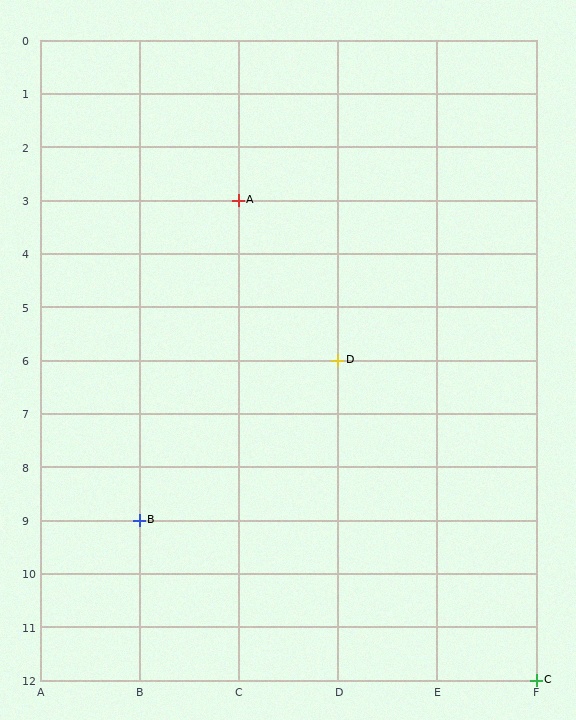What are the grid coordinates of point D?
Point D is at grid coordinates (D, 6).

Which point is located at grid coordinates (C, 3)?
Point A is at (C, 3).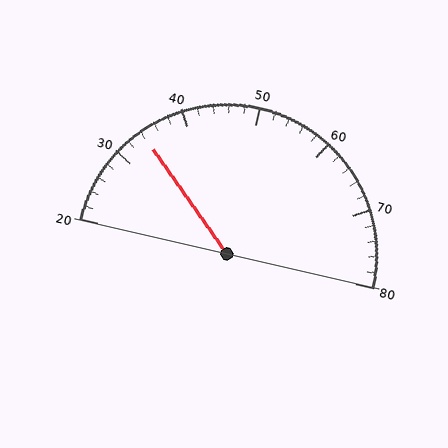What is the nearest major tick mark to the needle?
The nearest major tick mark is 30.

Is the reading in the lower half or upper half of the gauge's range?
The reading is in the lower half of the range (20 to 80).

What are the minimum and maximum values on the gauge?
The gauge ranges from 20 to 80.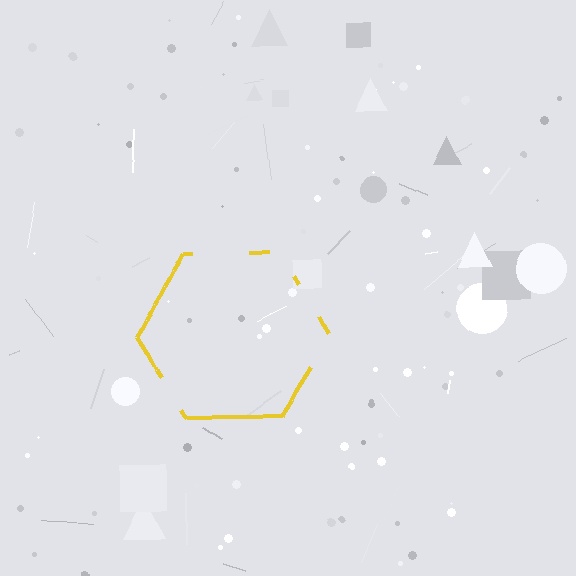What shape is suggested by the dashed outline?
The dashed outline suggests a hexagon.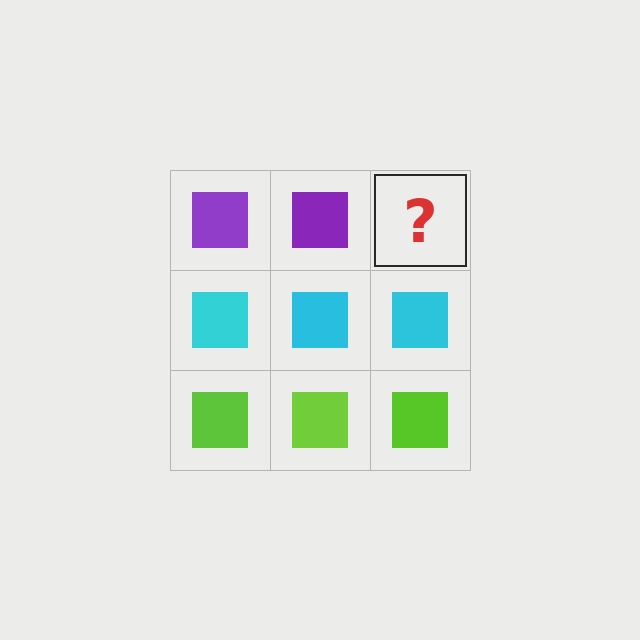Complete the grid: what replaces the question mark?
The question mark should be replaced with a purple square.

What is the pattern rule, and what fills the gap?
The rule is that each row has a consistent color. The gap should be filled with a purple square.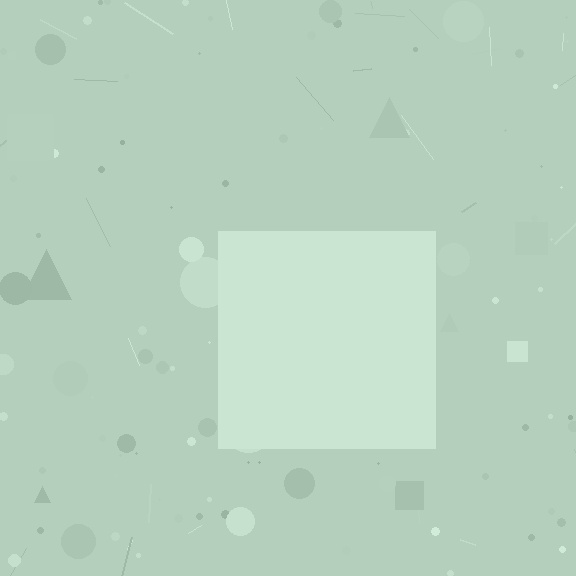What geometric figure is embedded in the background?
A square is embedded in the background.